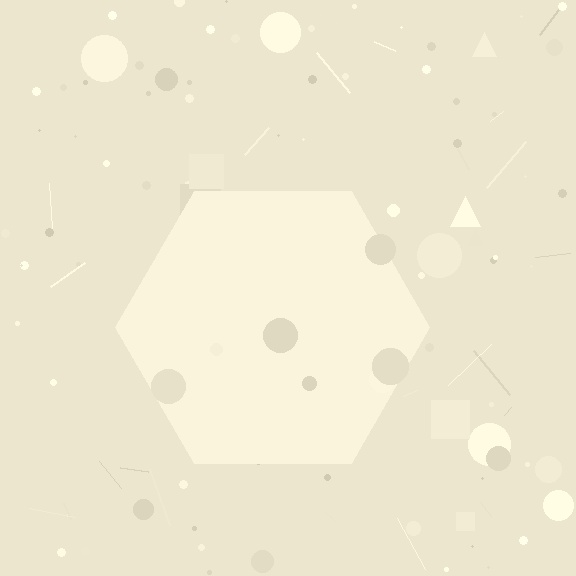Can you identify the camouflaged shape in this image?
The camouflaged shape is a hexagon.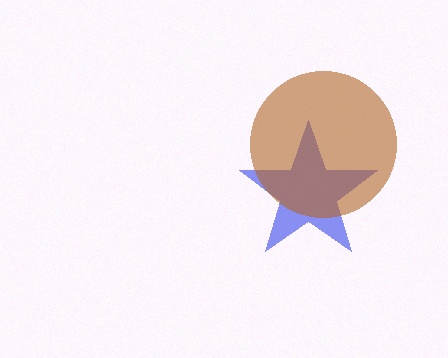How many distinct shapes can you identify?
There are 2 distinct shapes: a blue star, a brown circle.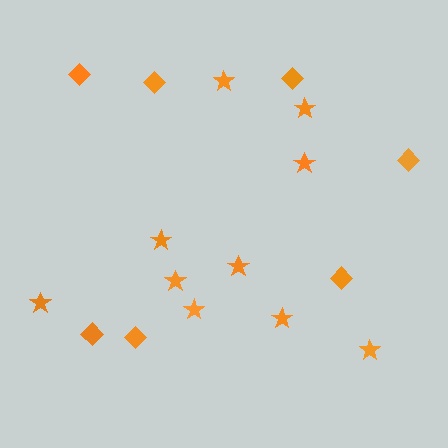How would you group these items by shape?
There are 2 groups: one group of stars (10) and one group of diamonds (7).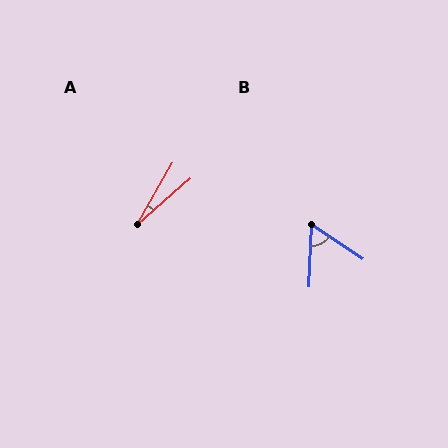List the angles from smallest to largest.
A (20°), B (58°).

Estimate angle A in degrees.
Approximately 20 degrees.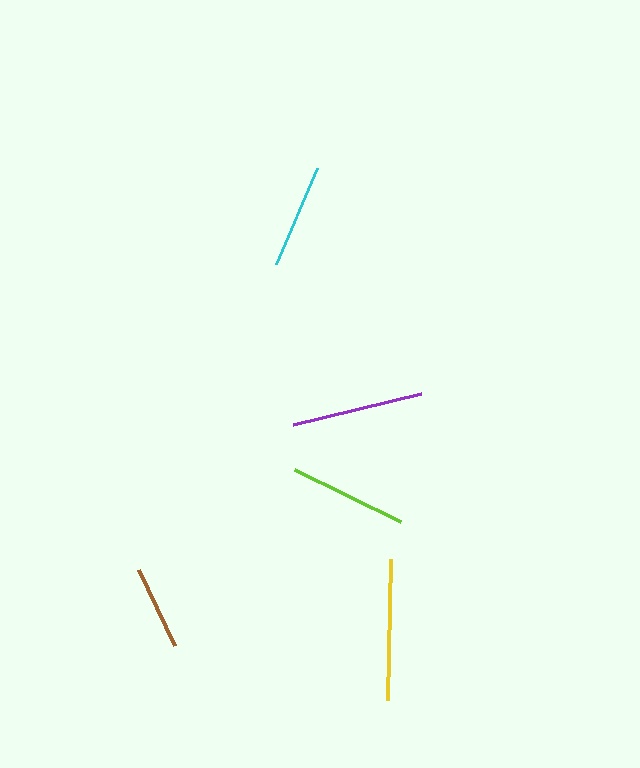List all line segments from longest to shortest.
From longest to shortest: yellow, purple, lime, cyan, brown.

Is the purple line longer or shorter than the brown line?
The purple line is longer than the brown line.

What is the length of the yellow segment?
The yellow segment is approximately 141 pixels long.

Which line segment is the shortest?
The brown line is the shortest at approximately 84 pixels.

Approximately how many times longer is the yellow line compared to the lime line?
The yellow line is approximately 1.2 times the length of the lime line.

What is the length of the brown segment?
The brown segment is approximately 84 pixels long.